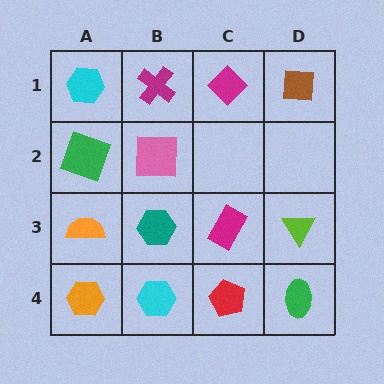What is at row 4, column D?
A green ellipse.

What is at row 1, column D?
A brown square.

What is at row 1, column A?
A cyan hexagon.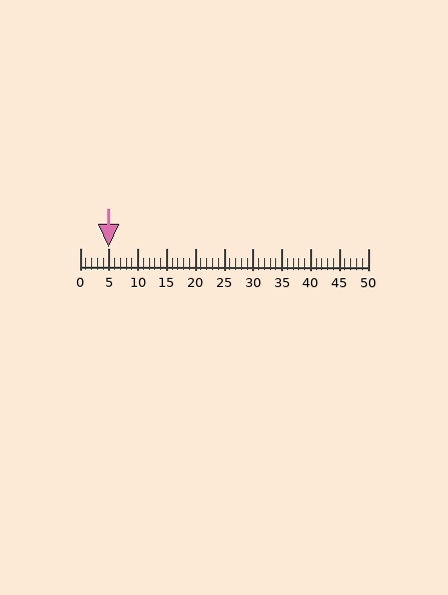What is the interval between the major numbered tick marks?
The major tick marks are spaced 5 units apart.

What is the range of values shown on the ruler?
The ruler shows values from 0 to 50.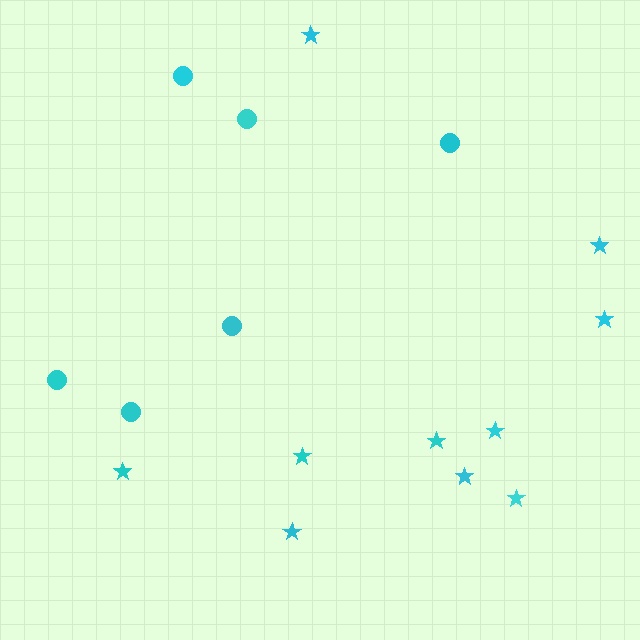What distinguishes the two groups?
There are 2 groups: one group of circles (6) and one group of stars (10).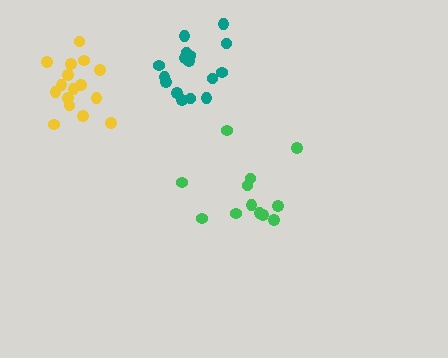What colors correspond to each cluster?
The clusters are colored: teal, yellow, green.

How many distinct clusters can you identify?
There are 3 distinct clusters.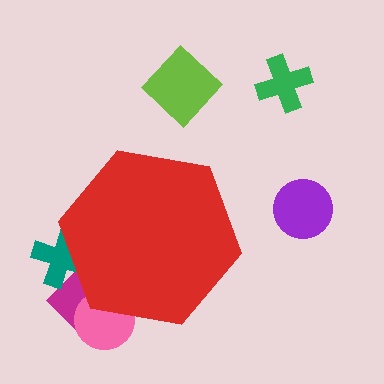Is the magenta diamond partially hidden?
Yes, the magenta diamond is partially hidden behind the red hexagon.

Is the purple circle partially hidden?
No, the purple circle is fully visible.